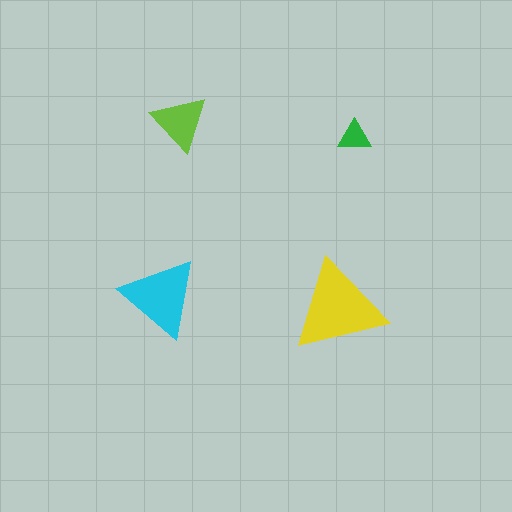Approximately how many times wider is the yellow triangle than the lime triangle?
About 1.5 times wider.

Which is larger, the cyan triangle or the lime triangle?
The cyan one.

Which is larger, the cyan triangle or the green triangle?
The cyan one.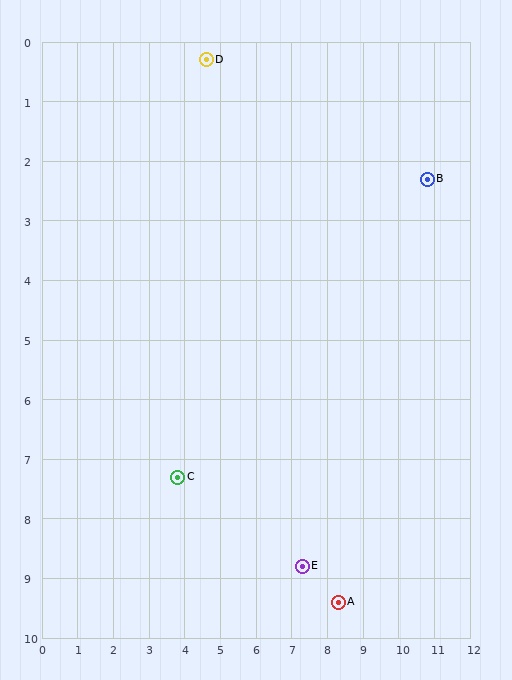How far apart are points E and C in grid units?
Points E and C are about 3.8 grid units apart.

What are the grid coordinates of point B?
Point B is at approximately (10.8, 2.3).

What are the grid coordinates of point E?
Point E is at approximately (7.3, 8.8).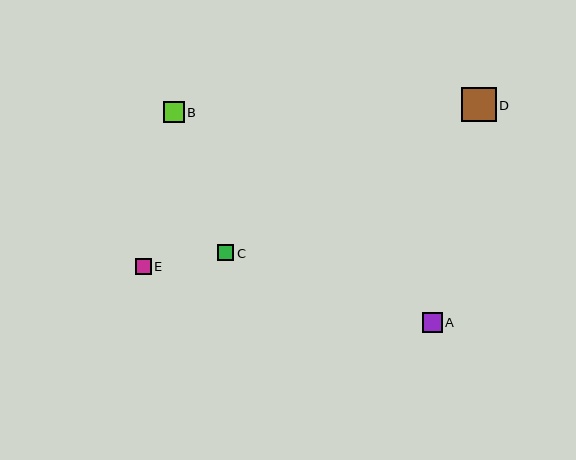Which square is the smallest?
Square E is the smallest with a size of approximately 15 pixels.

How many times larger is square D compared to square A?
Square D is approximately 1.7 times the size of square A.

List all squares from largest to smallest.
From largest to smallest: D, B, A, C, E.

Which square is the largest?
Square D is the largest with a size of approximately 35 pixels.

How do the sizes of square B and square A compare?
Square B and square A are approximately the same size.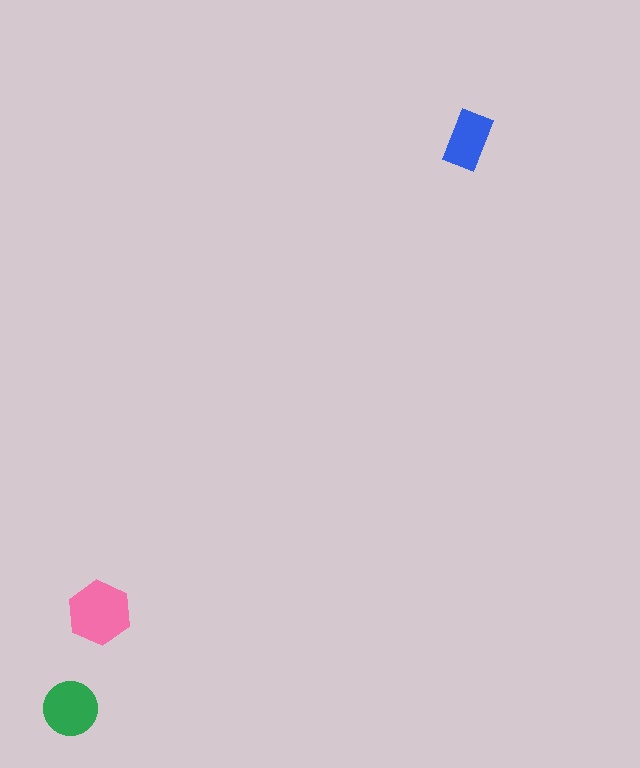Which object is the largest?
The pink hexagon.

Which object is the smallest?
The blue rectangle.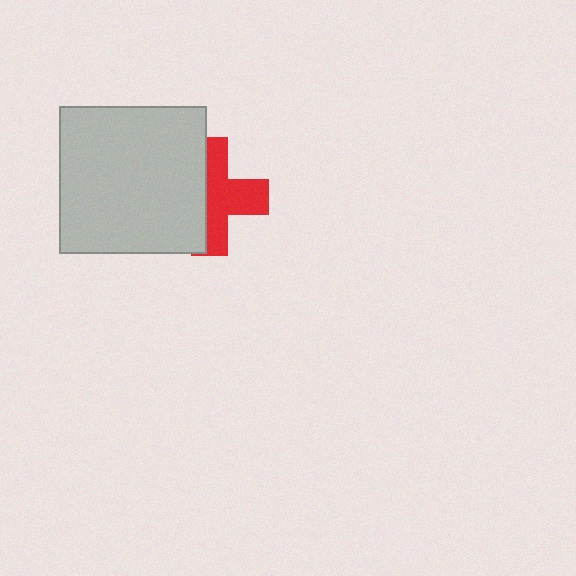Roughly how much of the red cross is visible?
About half of it is visible (roughly 54%).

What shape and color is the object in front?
The object in front is a light gray square.